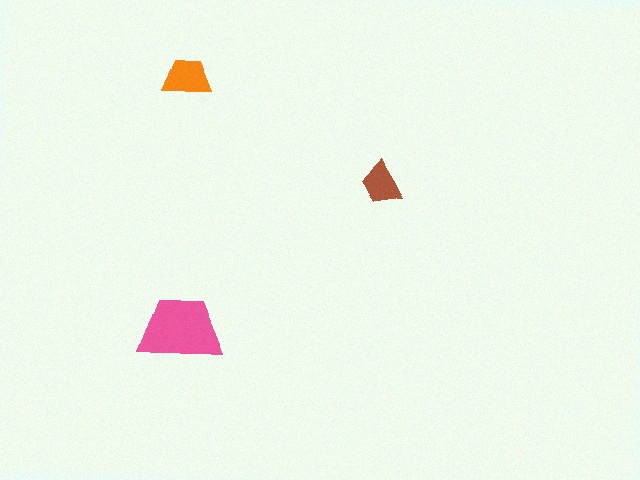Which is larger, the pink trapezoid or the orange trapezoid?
The pink one.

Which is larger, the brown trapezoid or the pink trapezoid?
The pink one.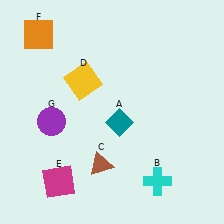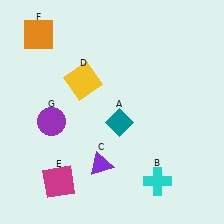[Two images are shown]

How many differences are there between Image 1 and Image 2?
There is 1 difference between the two images.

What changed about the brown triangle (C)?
In Image 1, C is brown. In Image 2, it changed to purple.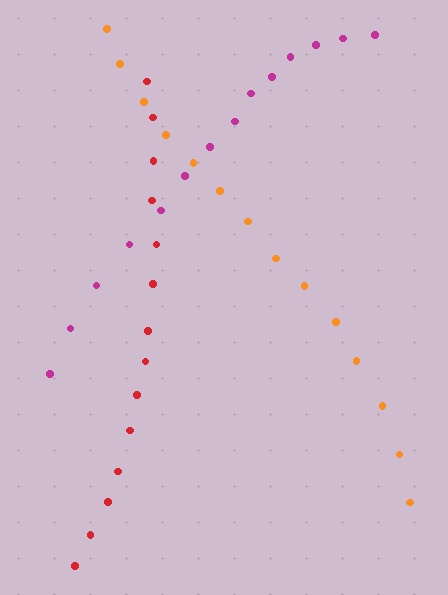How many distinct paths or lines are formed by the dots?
There are 3 distinct paths.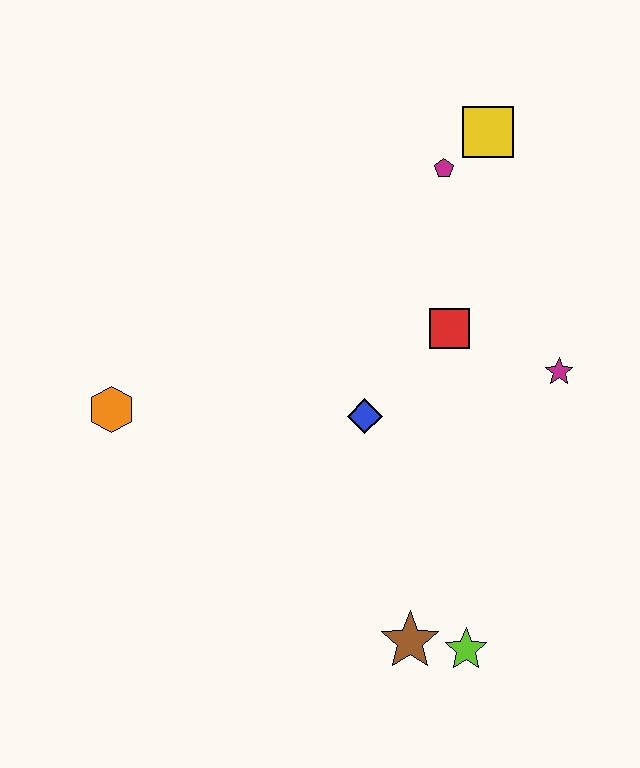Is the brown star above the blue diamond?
No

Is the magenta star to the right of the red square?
Yes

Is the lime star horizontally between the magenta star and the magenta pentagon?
Yes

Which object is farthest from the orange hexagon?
The yellow square is farthest from the orange hexagon.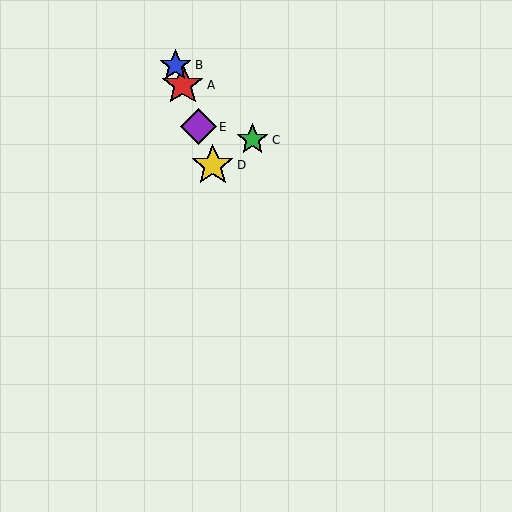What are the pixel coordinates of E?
Object E is at (198, 127).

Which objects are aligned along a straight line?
Objects A, B, D, E are aligned along a straight line.